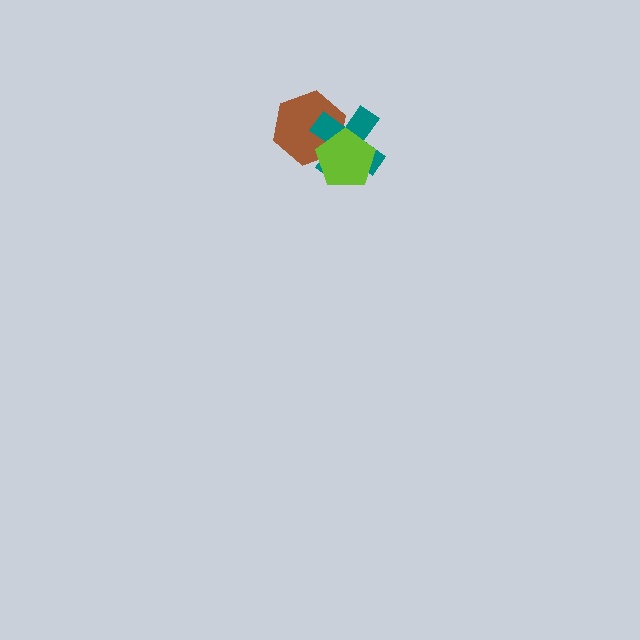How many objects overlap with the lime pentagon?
2 objects overlap with the lime pentagon.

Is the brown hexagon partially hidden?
Yes, it is partially covered by another shape.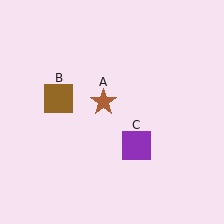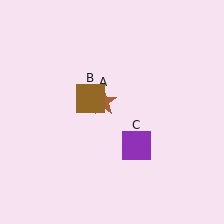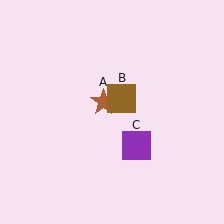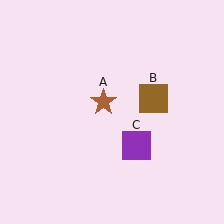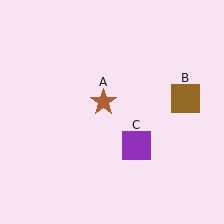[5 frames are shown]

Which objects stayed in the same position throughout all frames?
Brown star (object A) and purple square (object C) remained stationary.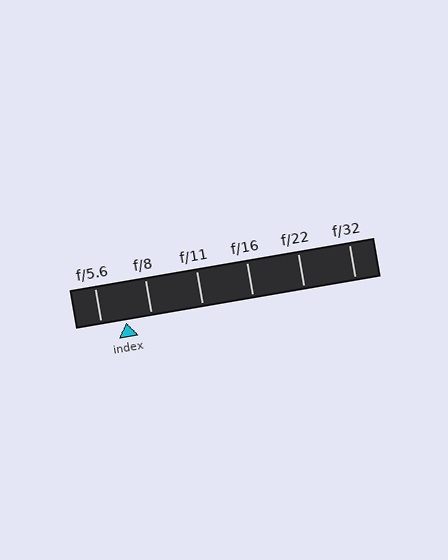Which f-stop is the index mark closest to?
The index mark is closest to f/5.6.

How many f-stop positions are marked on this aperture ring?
There are 6 f-stop positions marked.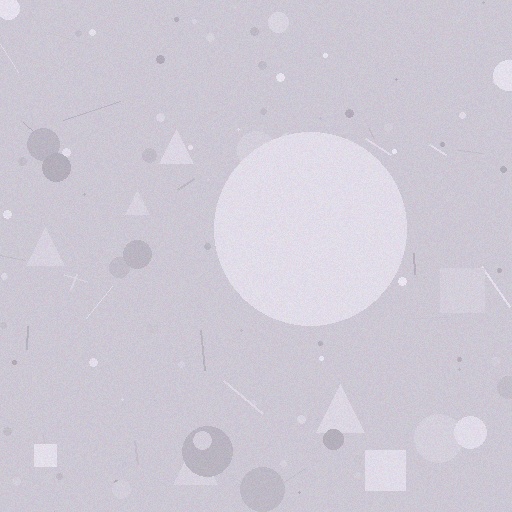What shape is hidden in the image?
A circle is hidden in the image.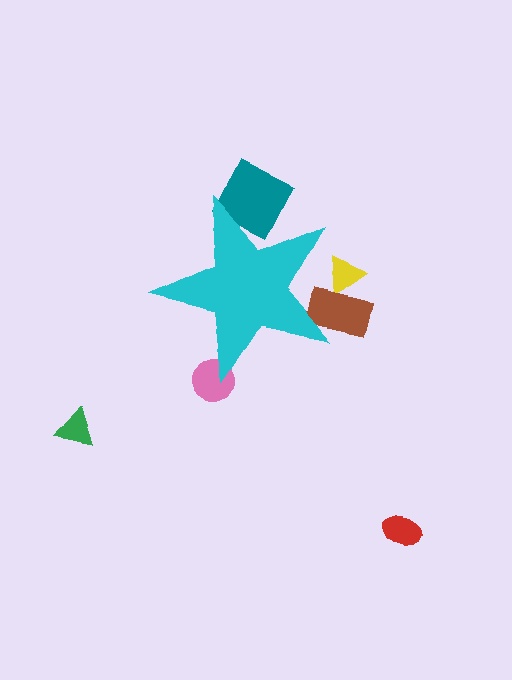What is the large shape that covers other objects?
A cyan star.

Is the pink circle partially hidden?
Yes, the pink circle is partially hidden behind the cyan star.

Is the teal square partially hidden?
Yes, the teal square is partially hidden behind the cyan star.